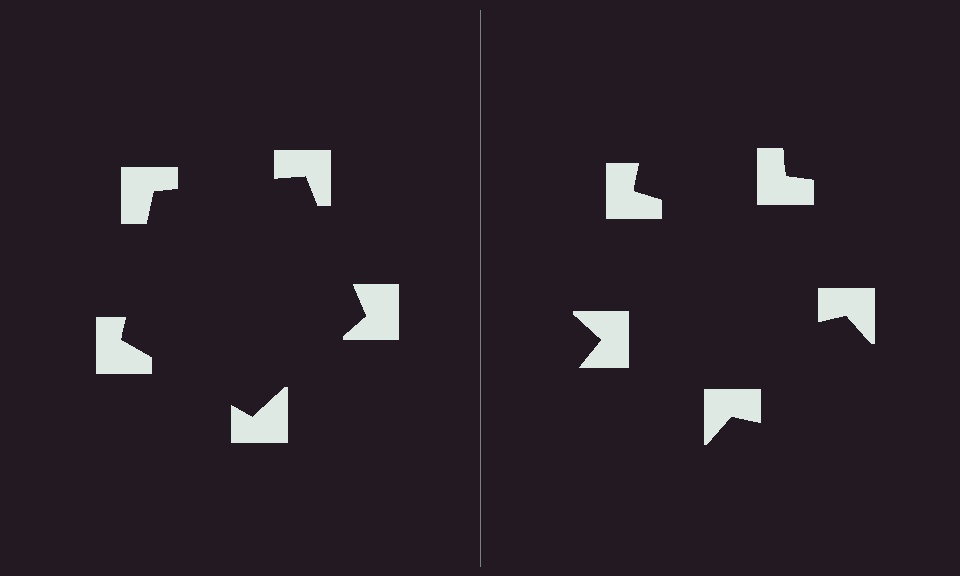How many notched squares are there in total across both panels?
10 — 5 on each side.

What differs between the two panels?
The notched squares are positioned identically on both sides; only the wedge orientations differ. On the left they align to a pentagon; on the right they are misaligned.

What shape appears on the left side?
An illusory pentagon.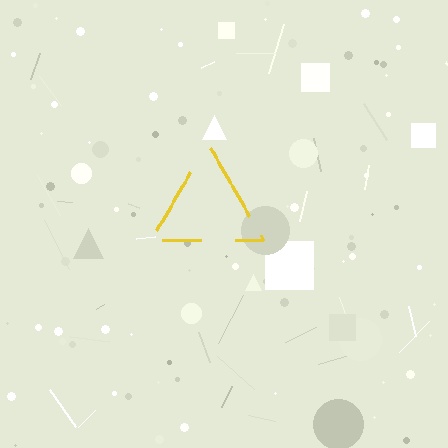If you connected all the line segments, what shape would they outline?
They would outline a triangle.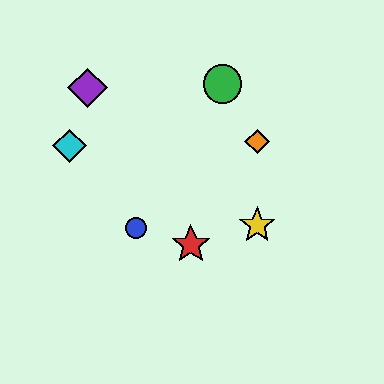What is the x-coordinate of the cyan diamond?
The cyan diamond is at x≈70.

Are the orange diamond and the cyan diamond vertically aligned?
No, the orange diamond is at x≈257 and the cyan diamond is at x≈70.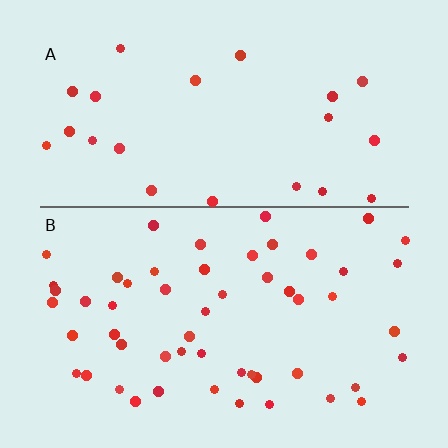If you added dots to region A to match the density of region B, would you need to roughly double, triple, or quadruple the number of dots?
Approximately double.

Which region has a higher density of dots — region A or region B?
B (the bottom).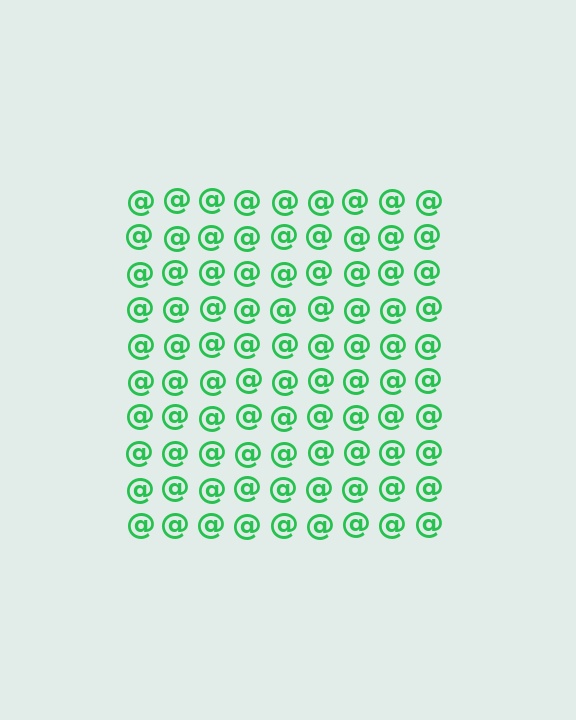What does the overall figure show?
The overall figure shows a square.